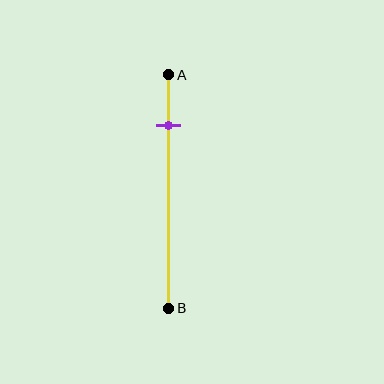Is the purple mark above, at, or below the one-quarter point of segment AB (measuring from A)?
The purple mark is above the one-quarter point of segment AB.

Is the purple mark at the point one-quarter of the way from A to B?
No, the mark is at about 20% from A, not at the 25% one-quarter point.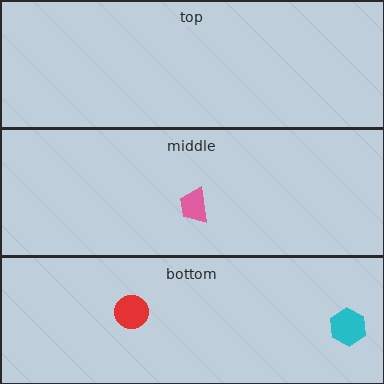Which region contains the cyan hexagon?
The bottom region.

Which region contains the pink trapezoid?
The middle region.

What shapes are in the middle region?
The pink trapezoid.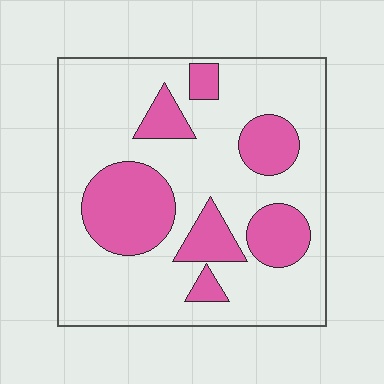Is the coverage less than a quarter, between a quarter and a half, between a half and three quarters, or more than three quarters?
Between a quarter and a half.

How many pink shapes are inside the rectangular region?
7.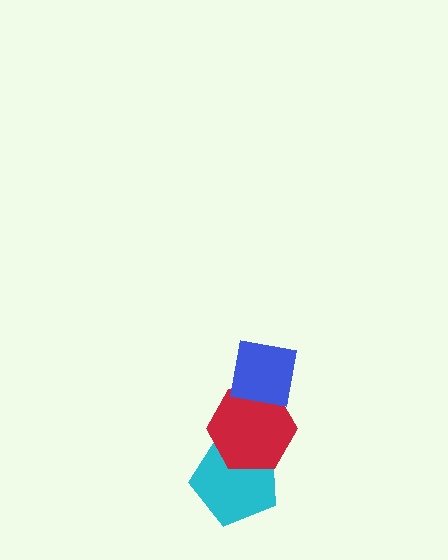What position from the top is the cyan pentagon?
The cyan pentagon is 3rd from the top.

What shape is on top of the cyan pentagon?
The red hexagon is on top of the cyan pentagon.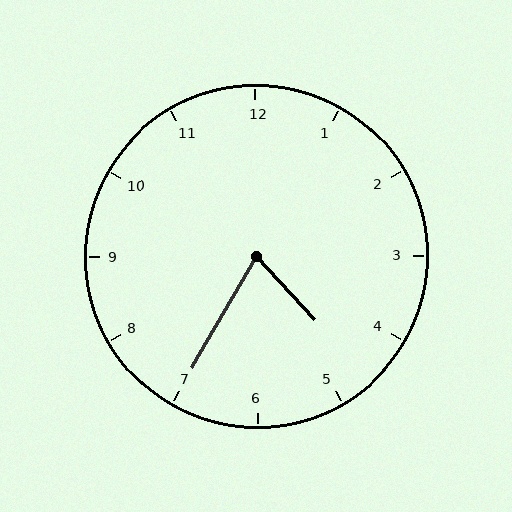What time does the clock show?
4:35.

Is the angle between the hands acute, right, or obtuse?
It is acute.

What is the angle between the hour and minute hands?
Approximately 72 degrees.